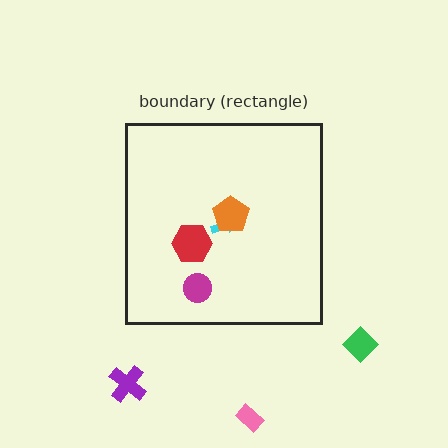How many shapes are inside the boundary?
4 inside, 3 outside.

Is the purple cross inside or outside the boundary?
Outside.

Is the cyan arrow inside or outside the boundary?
Inside.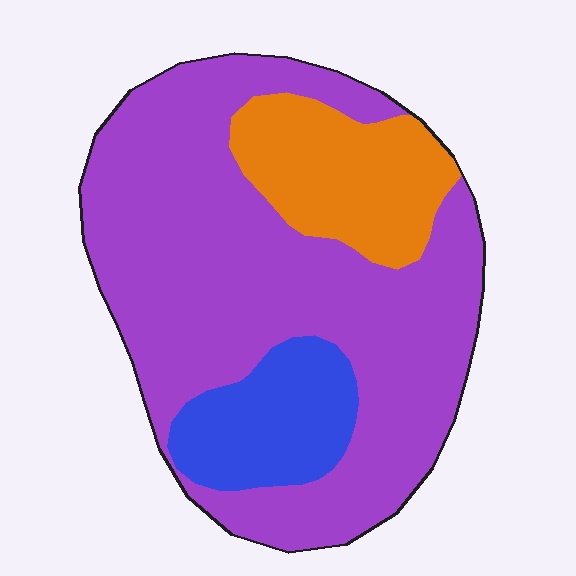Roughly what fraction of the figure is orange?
Orange covers roughly 15% of the figure.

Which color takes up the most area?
Purple, at roughly 70%.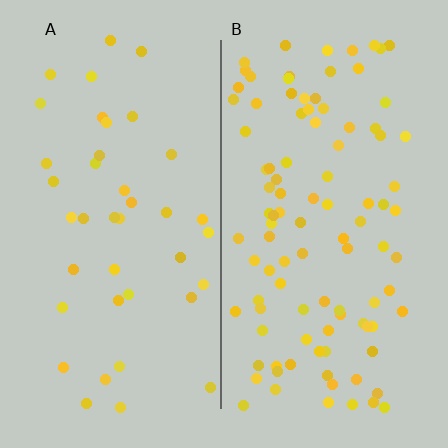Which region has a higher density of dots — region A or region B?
B (the right).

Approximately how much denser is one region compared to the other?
Approximately 2.5× — region B over region A.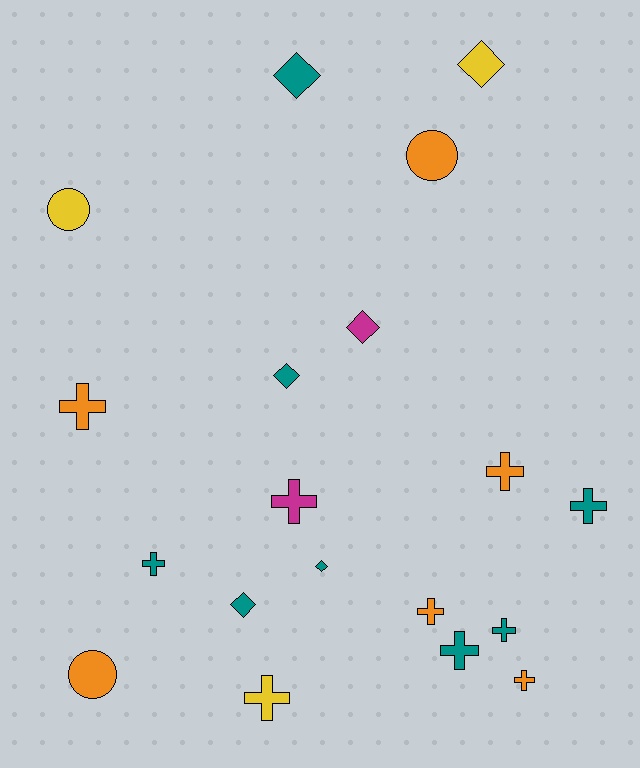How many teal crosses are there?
There are 4 teal crosses.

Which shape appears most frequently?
Cross, with 10 objects.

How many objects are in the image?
There are 19 objects.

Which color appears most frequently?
Teal, with 8 objects.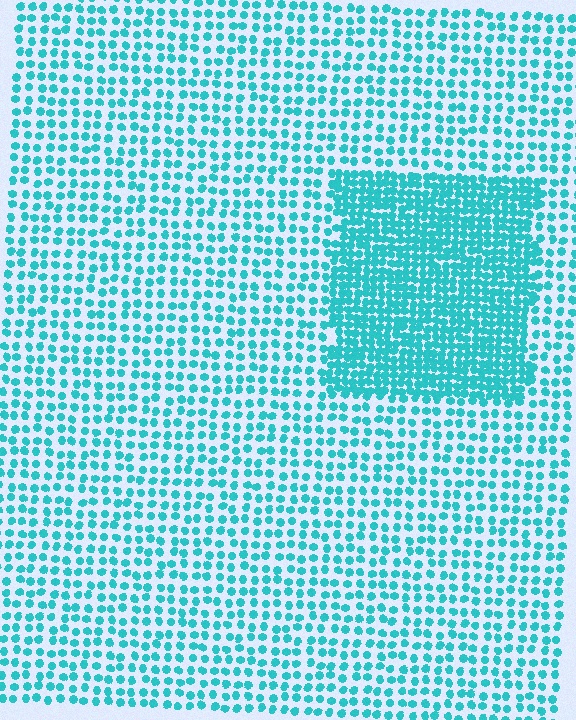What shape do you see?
I see a rectangle.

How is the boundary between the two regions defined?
The boundary is defined by a change in element density (approximately 2.2x ratio). All elements are the same color, size, and shape.